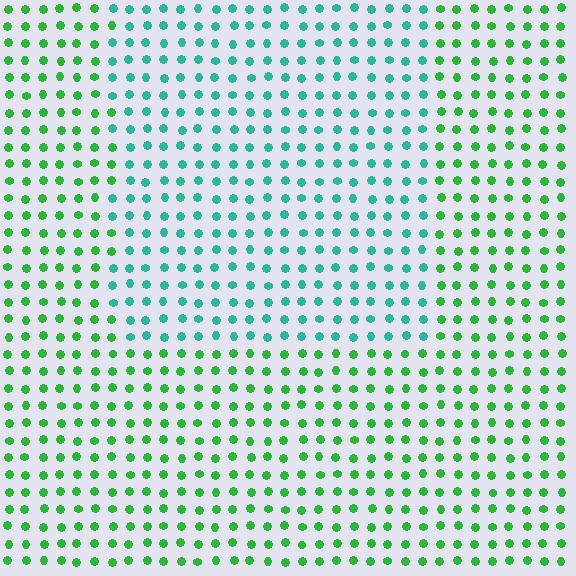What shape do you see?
I see a rectangle.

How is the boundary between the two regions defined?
The boundary is defined purely by a slight shift in hue (about 43 degrees). Spacing, size, and orientation are identical on both sides.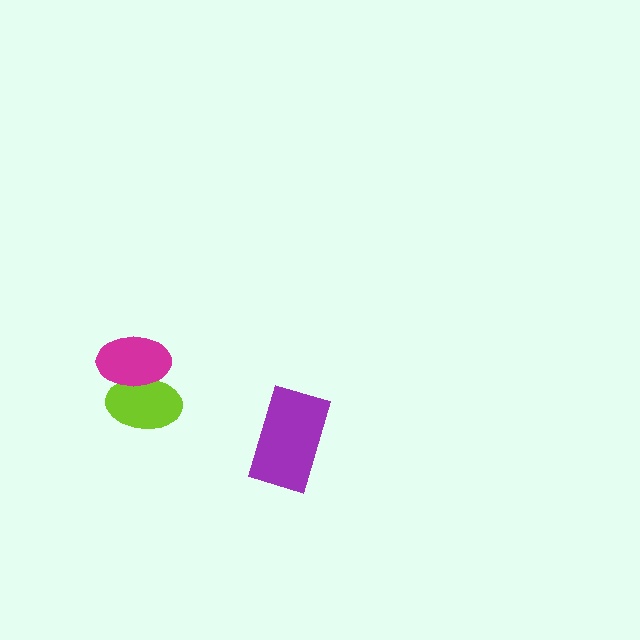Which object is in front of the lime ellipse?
The magenta ellipse is in front of the lime ellipse.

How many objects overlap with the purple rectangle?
0 objects overlap with the purple rectangle.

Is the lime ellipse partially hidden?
Yes, it is partially covered by another shape.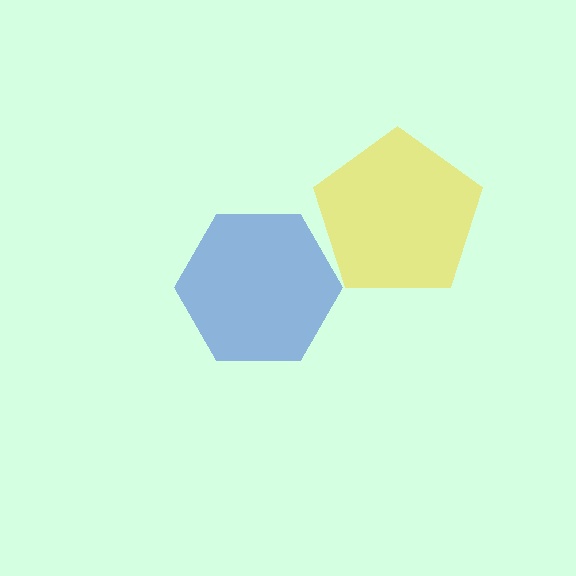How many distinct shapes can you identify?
There are 2 distinct shapes: a yellow pentagon, a blue hexagon.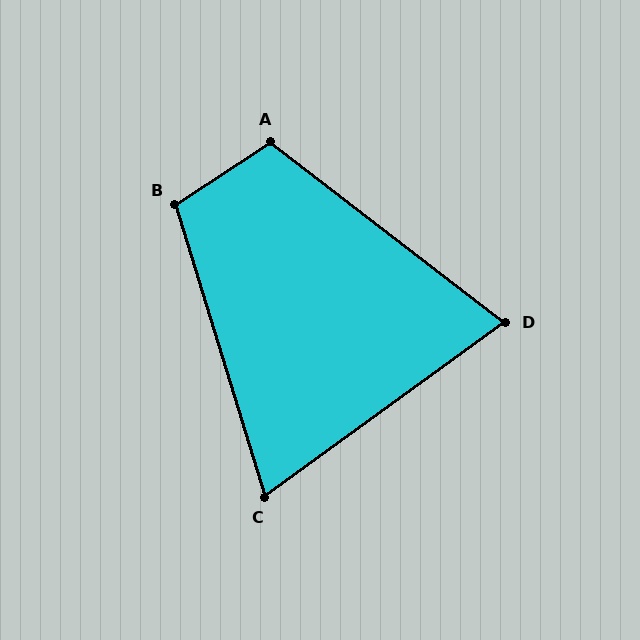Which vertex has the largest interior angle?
A, at approximately 109 degrees.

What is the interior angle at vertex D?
Approximately 74 degrees (acute).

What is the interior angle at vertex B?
Approximately 106 degrees (obtuse).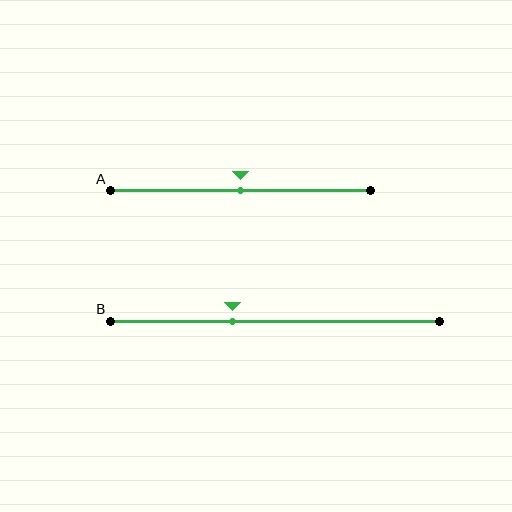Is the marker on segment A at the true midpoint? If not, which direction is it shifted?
Yes, the marker on segment A is at the true midpoint.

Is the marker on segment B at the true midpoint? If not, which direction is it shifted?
No, the marker on segment B is shifted to the left by about 13% of the segment length.